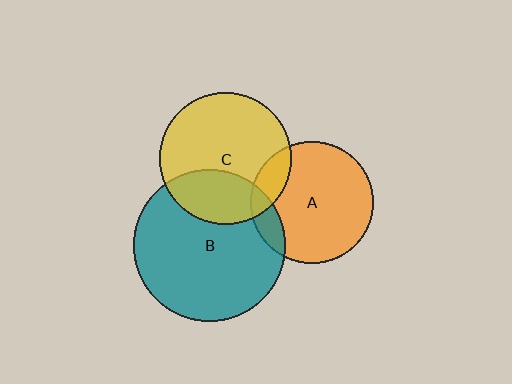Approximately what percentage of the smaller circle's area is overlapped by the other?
Approximately 30%.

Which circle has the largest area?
Circle B (teal).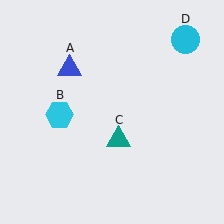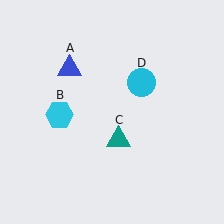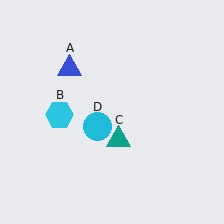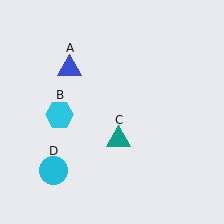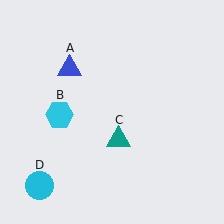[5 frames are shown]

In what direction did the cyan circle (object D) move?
The cyan circle (object D) moved down and to the left.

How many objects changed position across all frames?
1 object changed position: cyan circle (object D).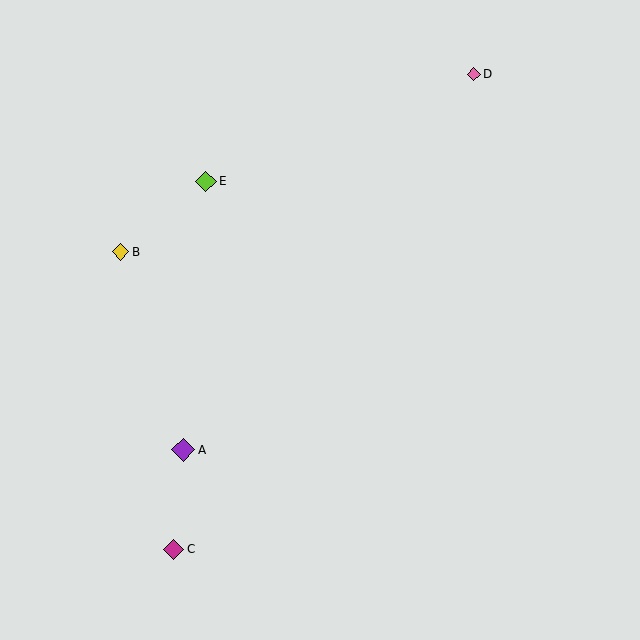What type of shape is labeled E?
Shape E is a lime diamond.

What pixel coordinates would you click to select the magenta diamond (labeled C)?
Click at (174, 549) to select the magenta diamond C.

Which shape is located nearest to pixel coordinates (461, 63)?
The pink diamond (labeled D) at (474, 74) is nearest to that location.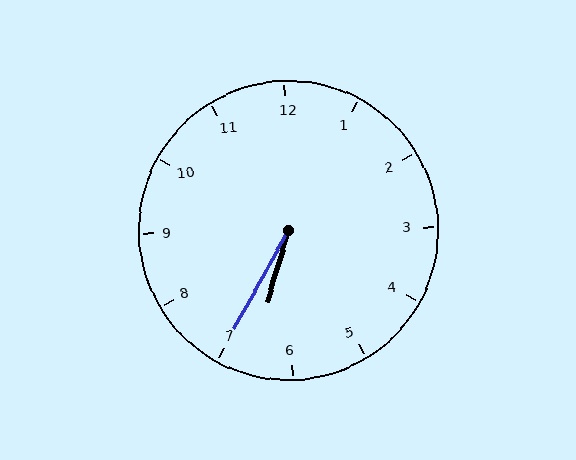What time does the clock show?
6:35.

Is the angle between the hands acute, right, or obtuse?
It is acute.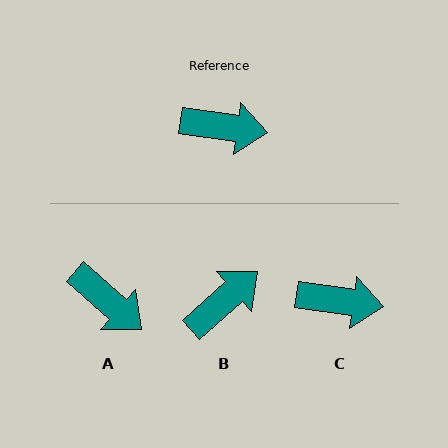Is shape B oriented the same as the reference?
No, it is off by about 50 degrees.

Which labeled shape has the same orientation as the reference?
C.